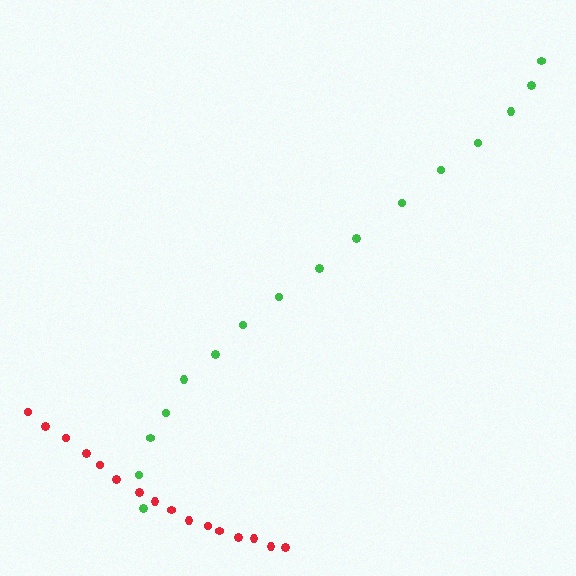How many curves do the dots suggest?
There are 2 distinct paths.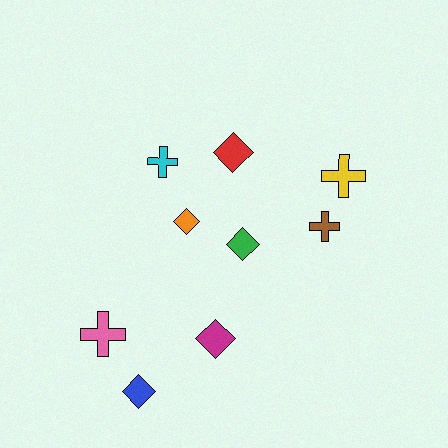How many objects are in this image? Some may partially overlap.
There are 9 objects.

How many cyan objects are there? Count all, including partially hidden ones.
There is 1 cyan object.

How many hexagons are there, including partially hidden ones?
There are no hexagons.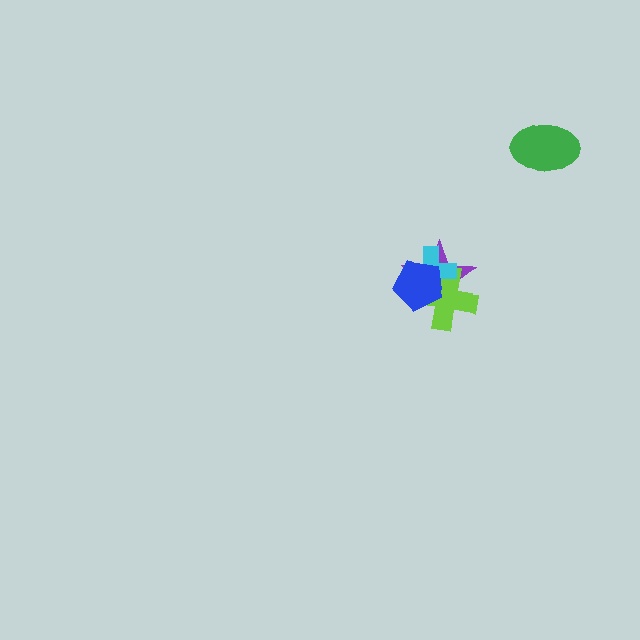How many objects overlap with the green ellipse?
0 objects overlap with the green ellipse.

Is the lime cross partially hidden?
Yes, it is partially covered by another shape.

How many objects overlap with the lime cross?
3 objects overlap with the lime cross.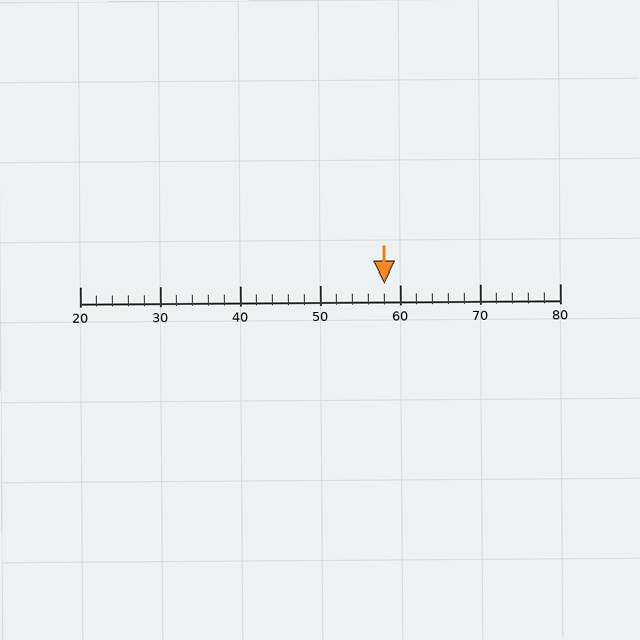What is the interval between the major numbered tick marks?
The major tick marks are spaced 10 units apart.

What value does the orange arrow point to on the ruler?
The orange arrow points to approximately 58.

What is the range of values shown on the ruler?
The ruler shows values from 20 to 80.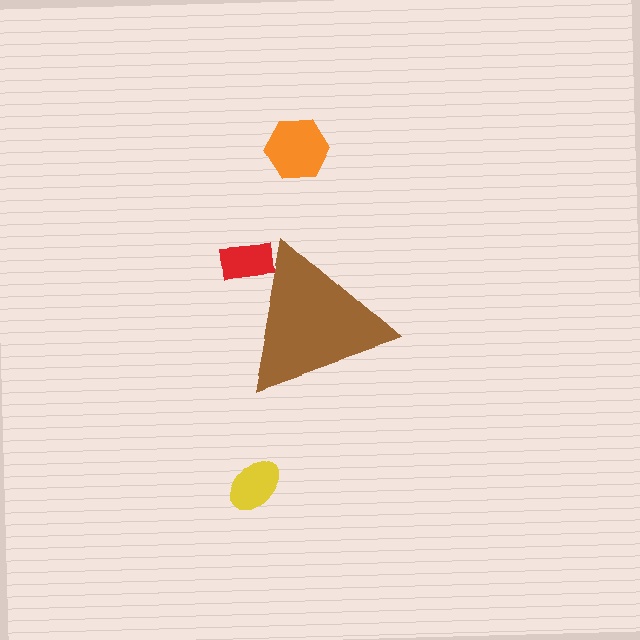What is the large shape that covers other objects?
A brown triangle.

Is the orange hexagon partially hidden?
No, the orange hexagon is fully visible.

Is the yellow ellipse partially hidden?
No, the yellow ellipse is fully visible.